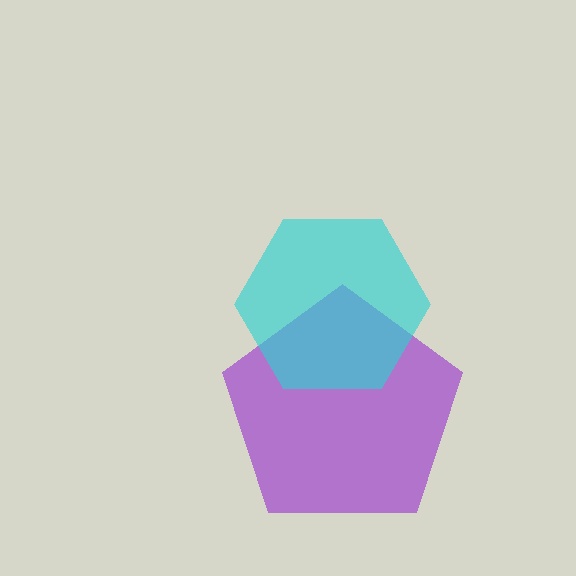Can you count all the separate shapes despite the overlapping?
Yes, there are 2 separate shapes.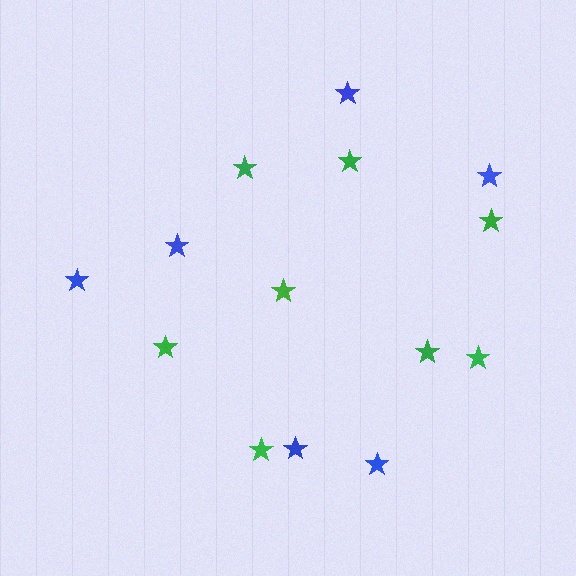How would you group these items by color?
There are 2 groups: one group of green stars (8) and one group of blue stars (6).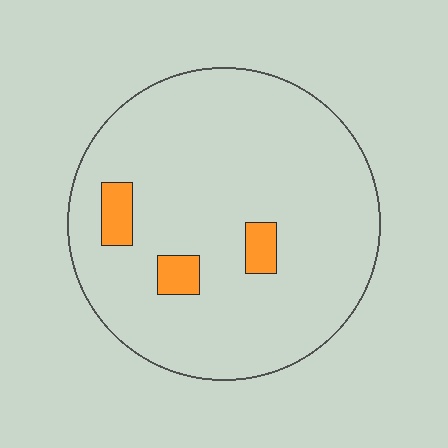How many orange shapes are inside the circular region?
3.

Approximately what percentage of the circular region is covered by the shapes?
Approximately 5%.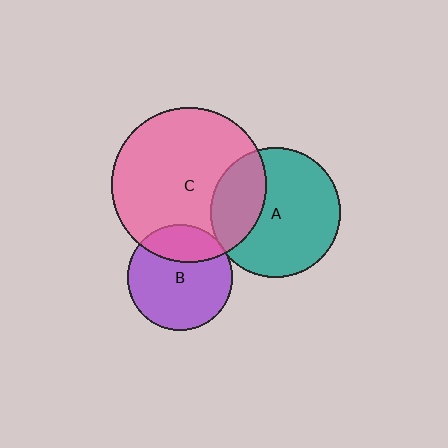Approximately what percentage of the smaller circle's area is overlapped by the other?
Approximately 5%.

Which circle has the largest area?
Circle C (pink).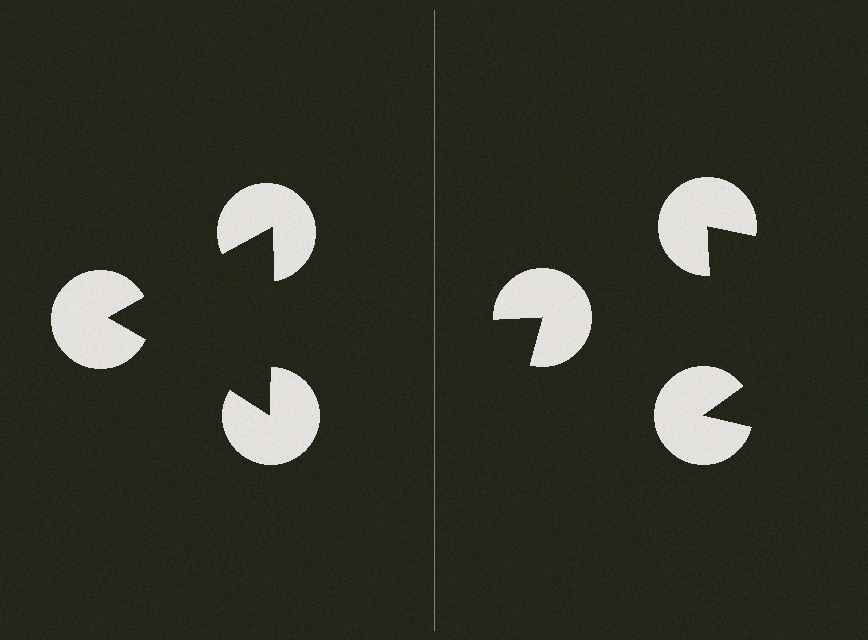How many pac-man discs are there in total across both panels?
6 — 3 on each side.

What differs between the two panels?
The pac-man discs are positioned identically on both sides; only the wedge orientations differ. On the left they align to a triangle; on the right they are misaligned.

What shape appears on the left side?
An illusory triangle.